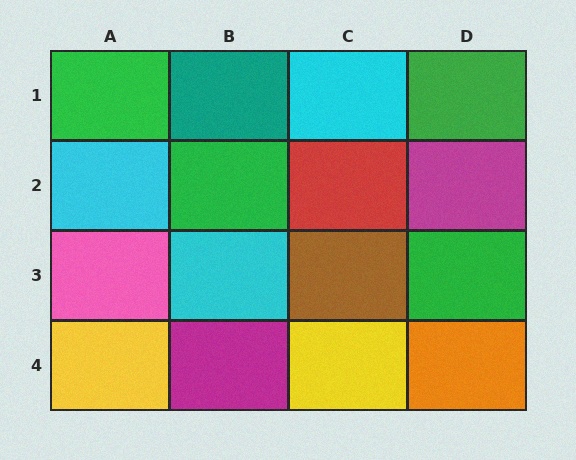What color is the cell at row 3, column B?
Cyan.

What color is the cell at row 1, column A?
Green.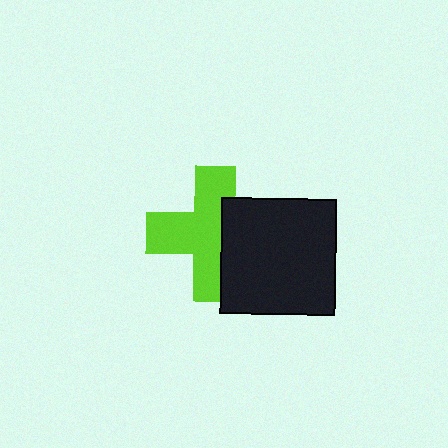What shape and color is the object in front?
The object in front is a black square.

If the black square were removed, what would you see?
You would see the complete lime cross.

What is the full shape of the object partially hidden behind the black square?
The partially hidden object is a lime cross.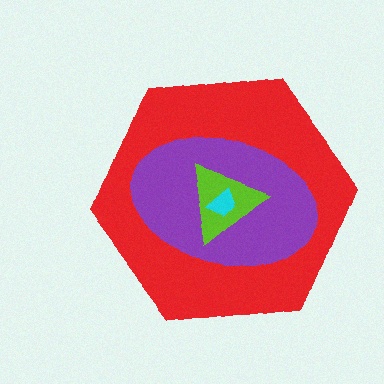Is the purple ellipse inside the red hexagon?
Yes.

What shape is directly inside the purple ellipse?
The lime triangle.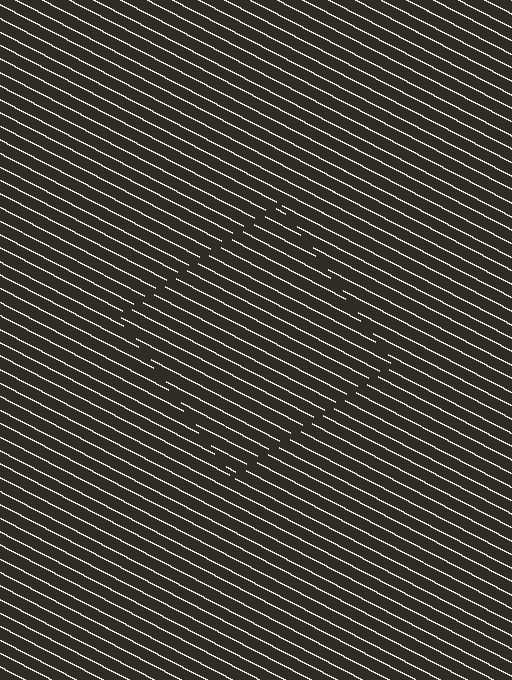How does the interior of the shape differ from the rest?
The interior of the shape contains the same grating, shifted by half a period — the contour is defined by the phase discontinuity where line-ends from the inner and outer gratings abut.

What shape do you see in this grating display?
An illusory square. The interior of the shape contains the same grating, shifted by half a period — the contour is defined by the phase discontinuity where line-ends from the inner and outer gratings abut.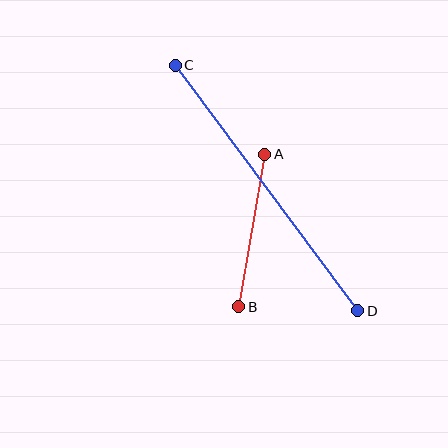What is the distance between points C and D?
The distance is approximately 306 pixels.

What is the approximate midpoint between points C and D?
The midpoint is at approximately (266, 188) pixels.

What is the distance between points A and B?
The distance is approximately 155 pixels.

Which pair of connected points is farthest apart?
Points C and D are farthest apart.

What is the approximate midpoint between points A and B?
The midpoint is at approximately (252, 231) pixels.